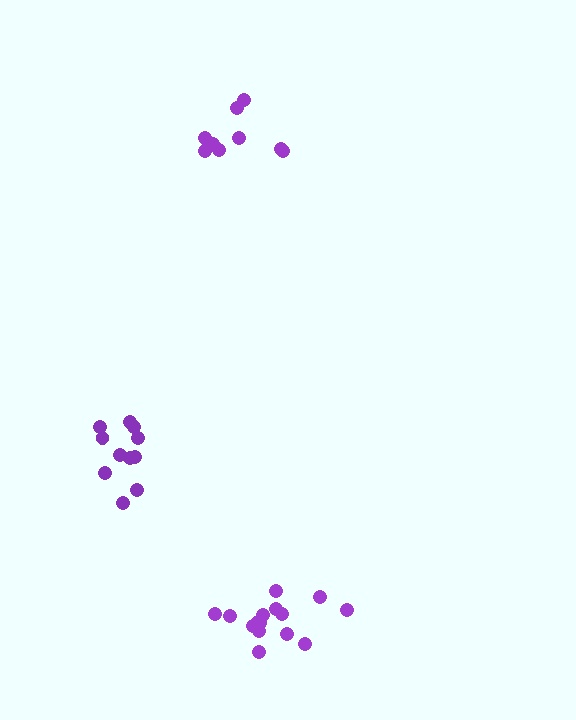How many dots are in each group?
Group 1: 10 dots, Group 2: 15 dots, Group 3: 11 dots (36 total).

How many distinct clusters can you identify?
There are 3 distinct clusters.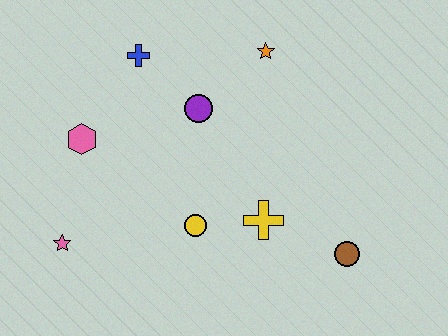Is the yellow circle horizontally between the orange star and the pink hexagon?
Yes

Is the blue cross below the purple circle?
No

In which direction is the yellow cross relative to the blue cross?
The yellow cross is below the blue cross.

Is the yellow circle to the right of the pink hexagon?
Yes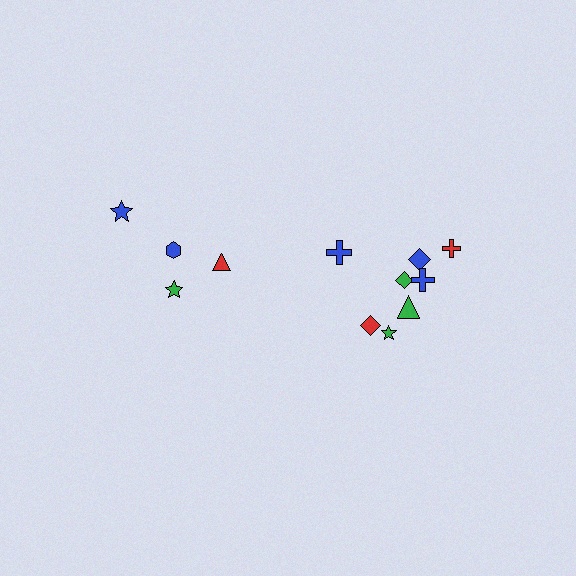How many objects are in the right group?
There are 8 objects.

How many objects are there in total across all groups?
There are 12 objects.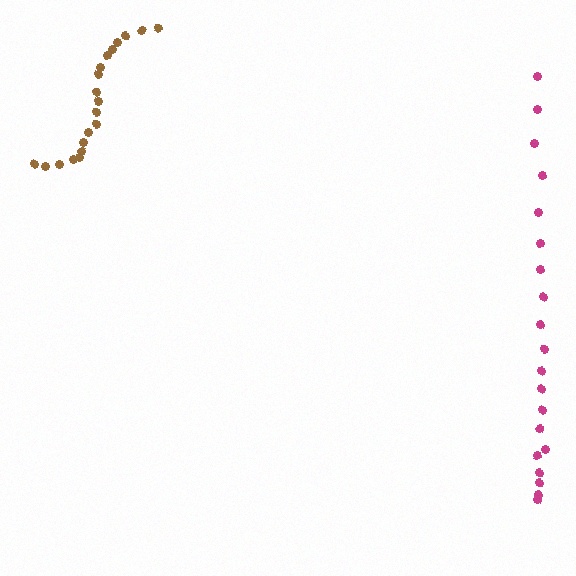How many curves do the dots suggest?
There are 2 distinct paths.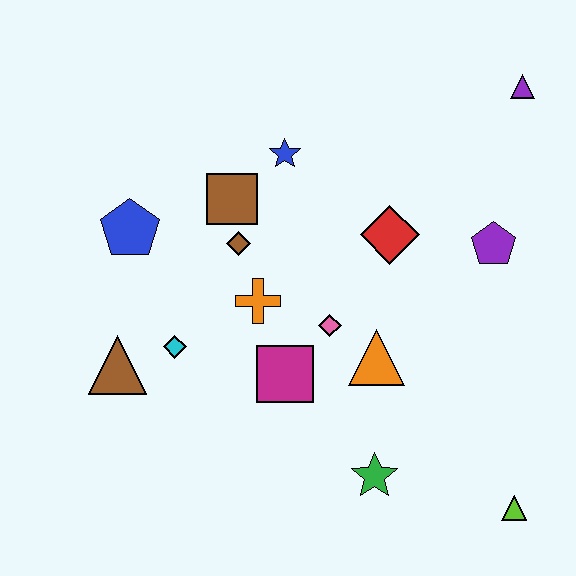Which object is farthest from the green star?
The purple triangle is farthest from the green star.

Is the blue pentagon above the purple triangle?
No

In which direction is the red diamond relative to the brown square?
The red diamond is to the right of the brown square.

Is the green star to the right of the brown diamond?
Yes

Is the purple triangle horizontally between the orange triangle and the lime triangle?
No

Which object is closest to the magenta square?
The pink diamond is closest to the magenta square.